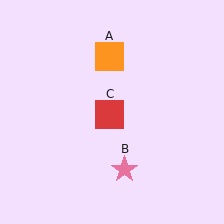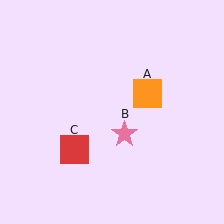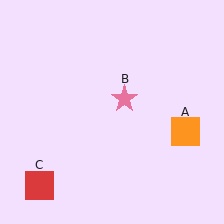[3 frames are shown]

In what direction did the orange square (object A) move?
The orange square (object A) moved down and to the right.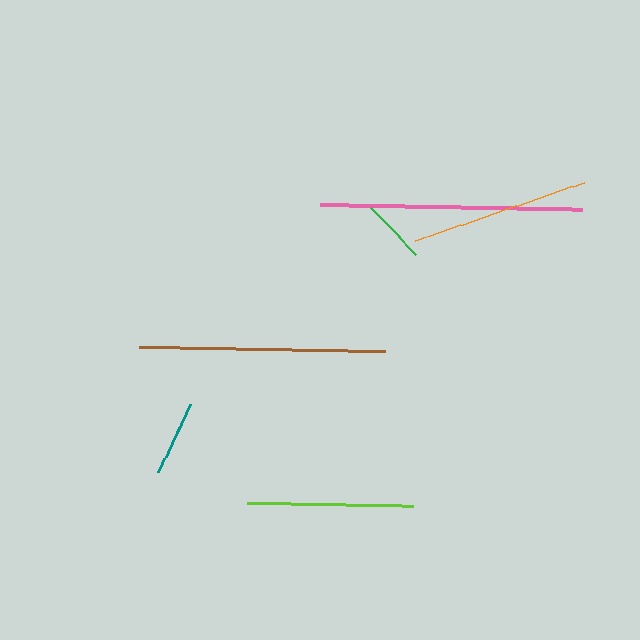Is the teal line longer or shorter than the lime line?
The lime line is longer than the teal line.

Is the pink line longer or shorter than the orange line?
The pink line is longer than the orange line.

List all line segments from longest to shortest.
From longest to shortest: pink, brown, orange, lime, teal, green.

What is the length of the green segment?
The green segment is approximately 65 pixels long.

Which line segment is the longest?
The pink line is the longest at approximately 262 pixels.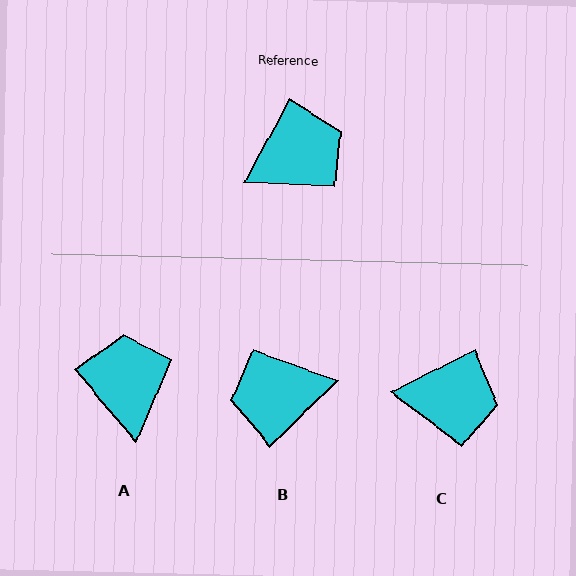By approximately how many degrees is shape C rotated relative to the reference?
Approximately 34 degrees clockwise.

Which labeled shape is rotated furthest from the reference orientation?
B, about 163 degrees away.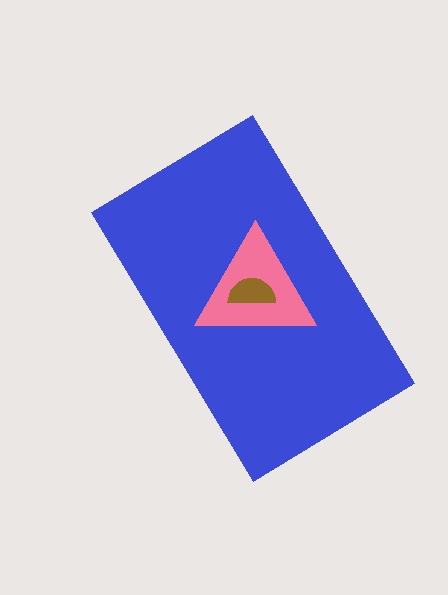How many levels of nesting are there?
3.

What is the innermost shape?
The brown semicircle.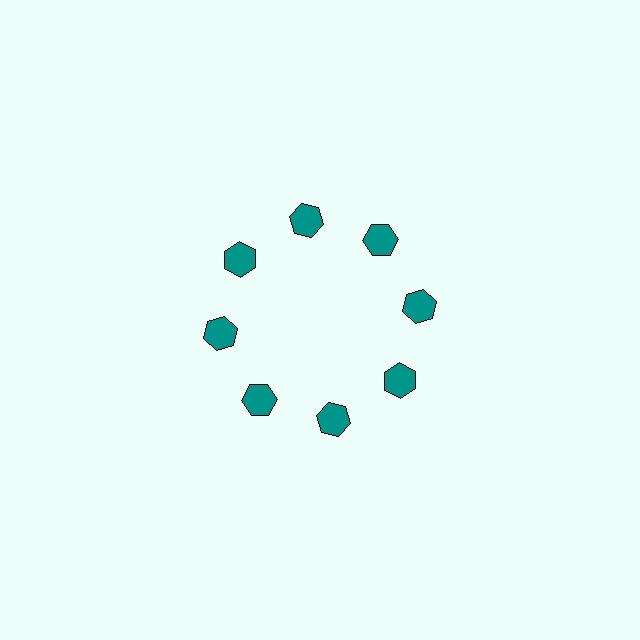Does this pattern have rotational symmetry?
Yes, this pattern has 8-fold rotational symmetry. It looks the same after rotating 45 degrees around the center.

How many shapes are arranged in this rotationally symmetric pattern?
There are 8 shapes, arranged in 8 groups of 1.